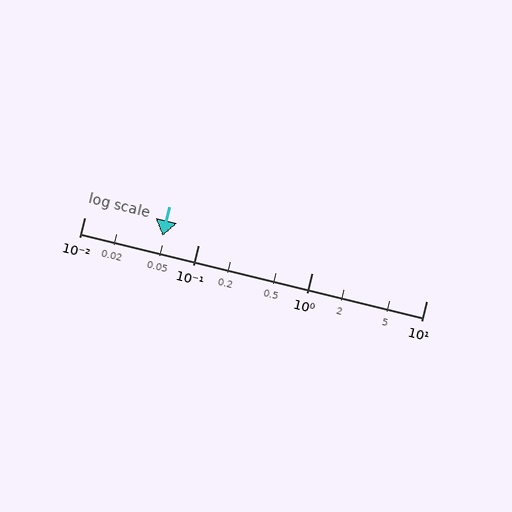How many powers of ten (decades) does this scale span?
The scale spans 3 decades, from 0.01 to 10.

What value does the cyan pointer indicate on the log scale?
The pointer indicates approximately 0.049.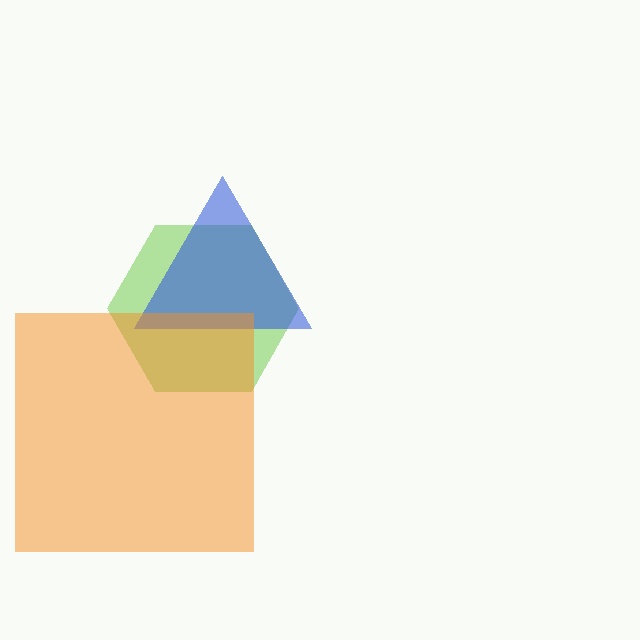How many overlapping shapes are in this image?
There are 3 overlapping shapes in the image.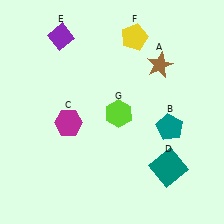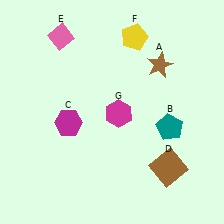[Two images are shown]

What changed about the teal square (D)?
In Image 1, D is teal. In Image 2, it changed to brown.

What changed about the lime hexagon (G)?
In Image 1, G is lime. In Image 2, it changed to magenta.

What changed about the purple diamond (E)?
In Image 1, E is purple. In Image 2, it changed to pink.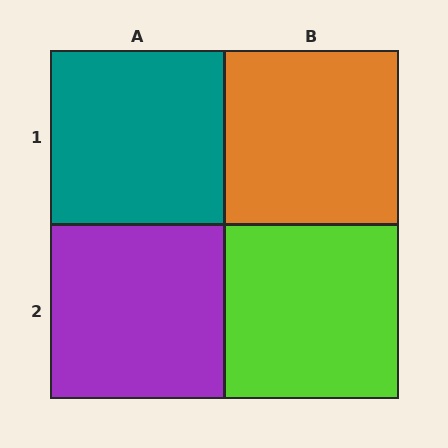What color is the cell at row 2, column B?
Lime.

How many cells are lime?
1 cell is lime.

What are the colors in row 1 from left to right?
Teal, orange.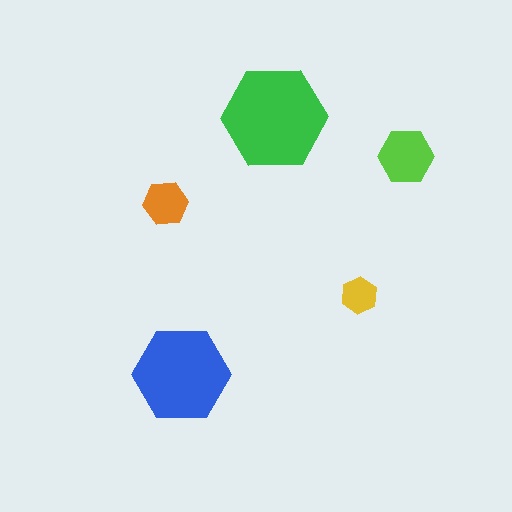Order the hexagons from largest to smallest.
the green one, the blue one, the lime one, the orange one, the yellow one.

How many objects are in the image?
There are 5 objects in the image.